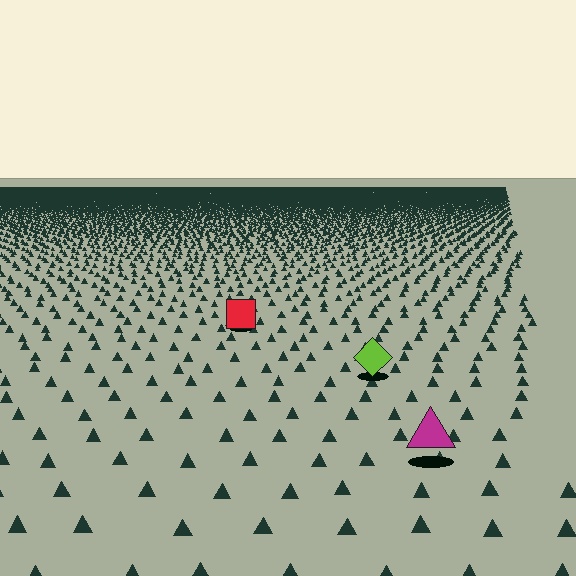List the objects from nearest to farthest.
From nearest to farthest: the magenta triangle, the lime diamond, the red square.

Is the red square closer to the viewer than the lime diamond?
No. The lime diamond is closer — you can tell from the texture gradient: the ground texture is coarser near it.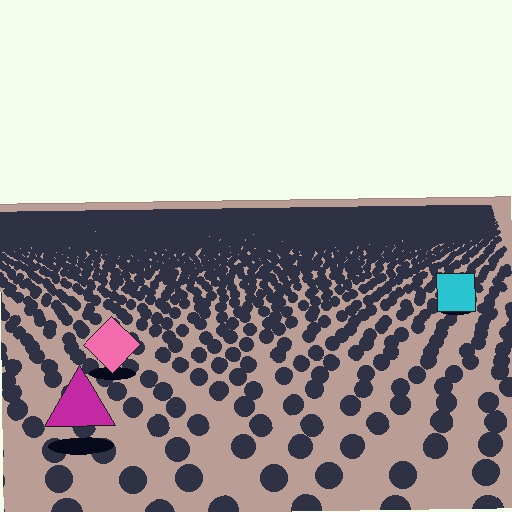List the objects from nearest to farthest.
From nearest to farthest: the magenta triangle, the pink diamond, the cyan square.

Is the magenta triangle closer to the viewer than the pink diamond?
Yes. The magenta triangle is closer — you can tell from the texture gradient: the ground texture is coarser near it.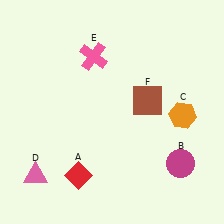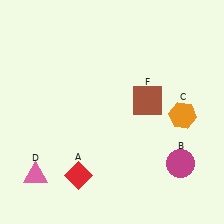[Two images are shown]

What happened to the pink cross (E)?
The pink cross (E) was removed in Image 2. It was in the top-left area of Image 1.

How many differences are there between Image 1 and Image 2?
There is 1 difference between the two images.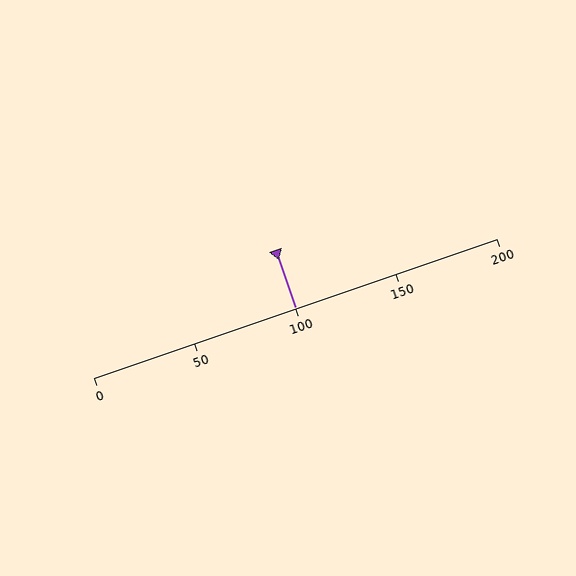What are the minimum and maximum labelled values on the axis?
The axis runs from 0 to 200.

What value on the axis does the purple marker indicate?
The marker indicates approximately 100.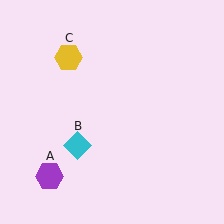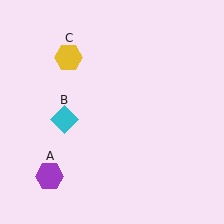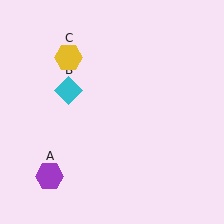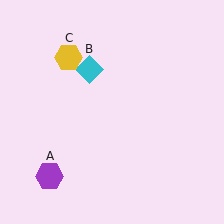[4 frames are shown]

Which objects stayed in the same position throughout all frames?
Purple hexagon (object A) and yellow hexagon (object C) remained stationary.